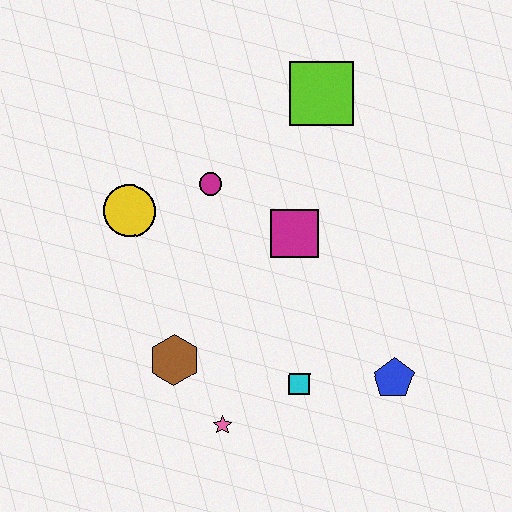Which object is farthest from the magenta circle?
The blue pentagon is farthest from the magenta circle.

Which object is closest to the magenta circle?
The yellow circle is closest to the magenta circle.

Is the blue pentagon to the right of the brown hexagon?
Yes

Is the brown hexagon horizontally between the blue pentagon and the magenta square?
No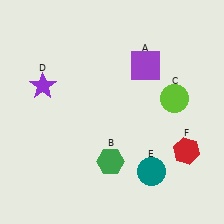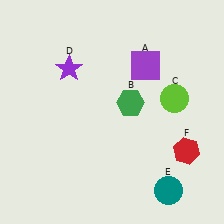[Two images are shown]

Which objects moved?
The objects that moved are: the green hexagon (B), the purple star (D), the teal circle (E).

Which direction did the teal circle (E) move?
The teal circle (E) moved down.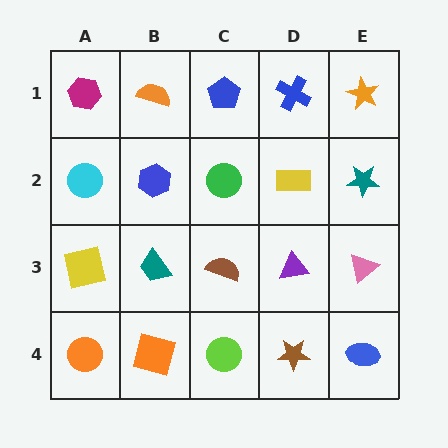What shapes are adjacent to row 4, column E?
A pink triangle (row 3, column E), a brown star (row 4, column D).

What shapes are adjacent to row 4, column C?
A brown semicircle (row 3, column C), an orange square (row 4, column B), a brown star (row 4, column D).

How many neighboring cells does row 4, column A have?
2.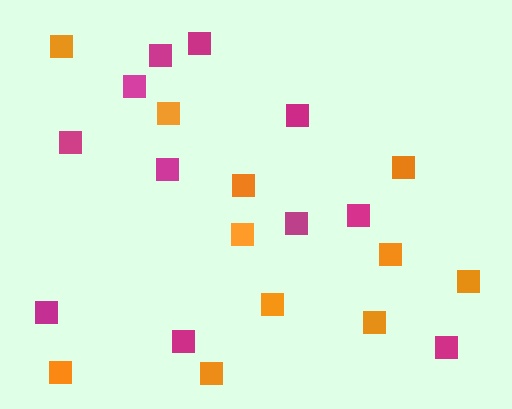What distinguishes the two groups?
There are 2 groups: one group of magenta squares (11) and one group of orange squares (11).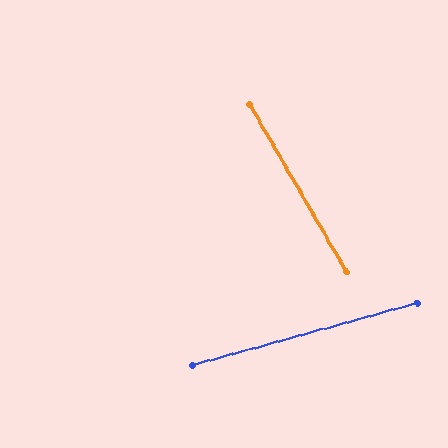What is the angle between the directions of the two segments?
Approximately 75 degrees.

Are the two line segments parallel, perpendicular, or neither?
Neither parallel nor perpendicular — they differ by about 75°.